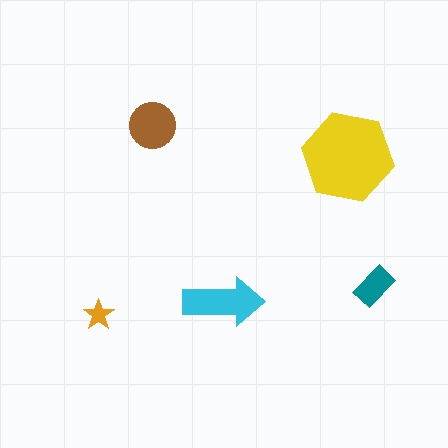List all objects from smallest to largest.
The orange star, the teal rectangle, the brown circle, the cyan arrow, the yellow hexagon.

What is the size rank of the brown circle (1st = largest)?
3rd.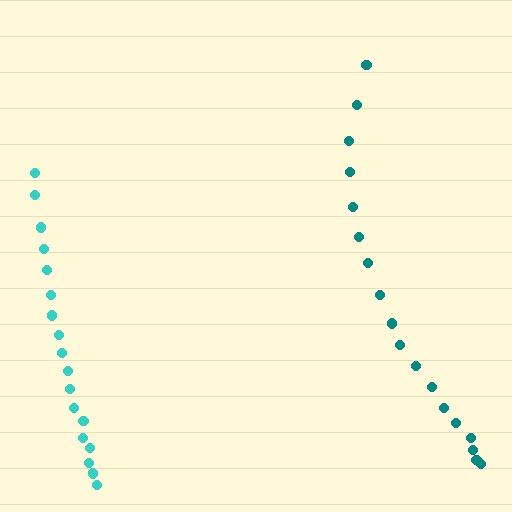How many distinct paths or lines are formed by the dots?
There are 2 distinct paths.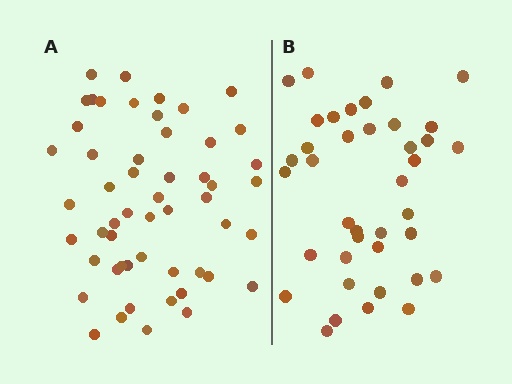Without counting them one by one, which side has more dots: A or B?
Region A (the left region) has more dots.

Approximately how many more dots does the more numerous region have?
Region A has approximately 15 more dots than region B.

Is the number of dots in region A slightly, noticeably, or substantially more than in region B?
Region A has noticeably more, but not dramatically so. The ratio is roughly 1.4 to 1.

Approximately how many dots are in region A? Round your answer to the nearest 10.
About 50 dots. (The exact count is 53, which rounds to 50.)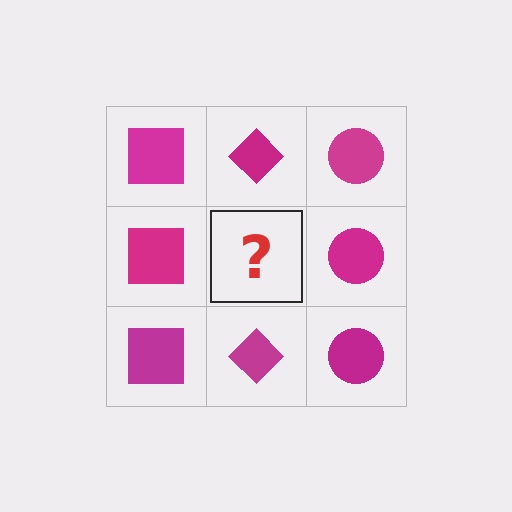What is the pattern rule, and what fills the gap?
The rule is that each column has a consistent shape. The gap should be filled with a magenta diamond.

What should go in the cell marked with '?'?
The missing cell should contain a magenta diamond.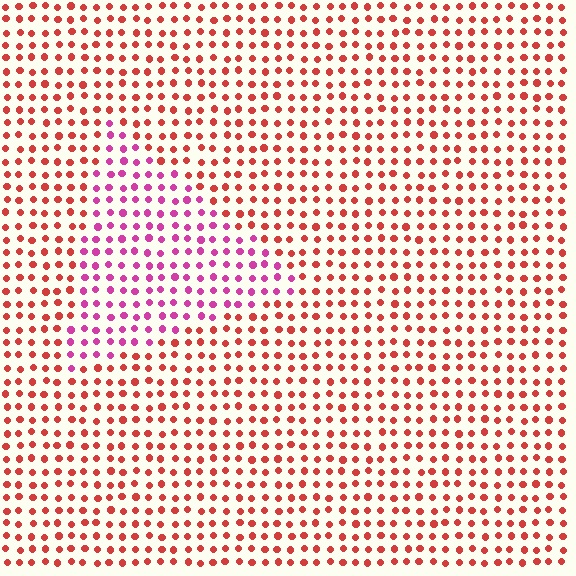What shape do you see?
I see a triangle.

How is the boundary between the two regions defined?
The boundary is defined purely by a slight shift in hue (about 43 degrees). Spacing, size, and orientation are identical on both sides.